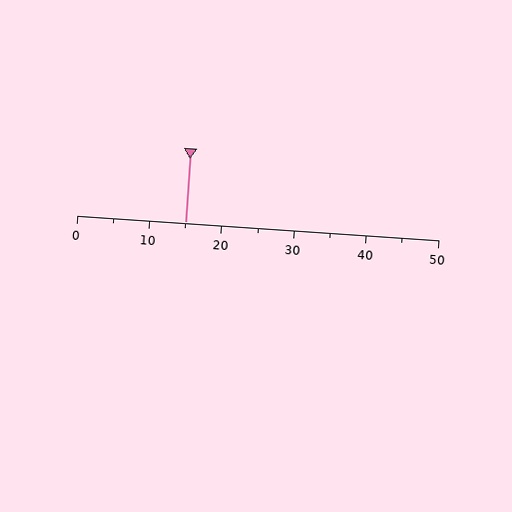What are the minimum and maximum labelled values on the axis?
The axis runs from 0 to 50.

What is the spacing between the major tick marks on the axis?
The major ticks are spaced 10 apart.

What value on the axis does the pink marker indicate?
The marker indicates approximately 15.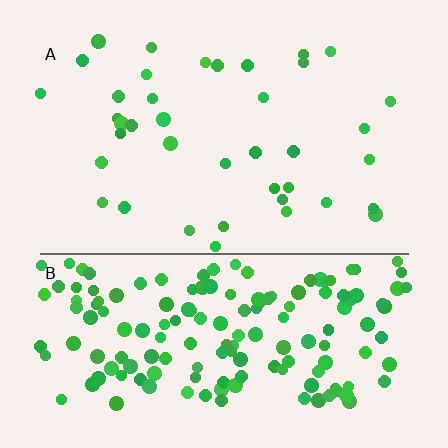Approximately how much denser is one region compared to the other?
Approximately 4.3× — region B over region A.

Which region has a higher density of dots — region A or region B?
B (the bottom).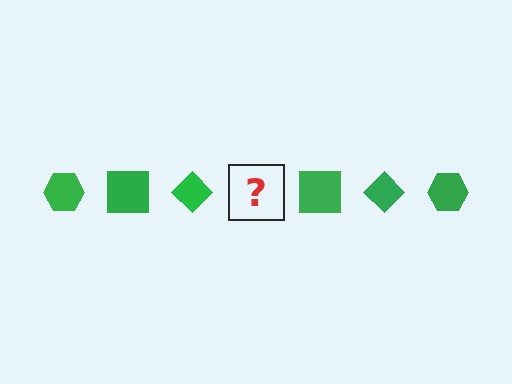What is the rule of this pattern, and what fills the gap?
The rule is that the pattern cycles through hexagon, square, diamond shapes in green. The gap should be filled with a green hexagon.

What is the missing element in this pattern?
The missing element is a green hexagon.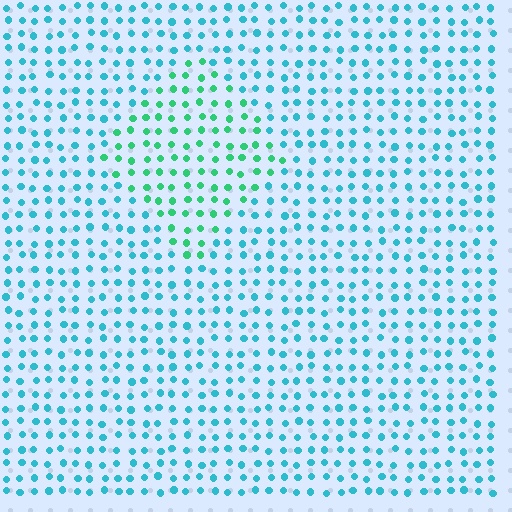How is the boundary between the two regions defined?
The boundary is defined purely by a slight shift in hue (about 39 degrees). Spacing, size, and orientation are identical on both sides.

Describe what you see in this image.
The image is filled with small cyan elements in a uniform arrangement. A diamond-shaped region is visible where the elements are tinted to a slightly different hue, forming a subtle color boundary.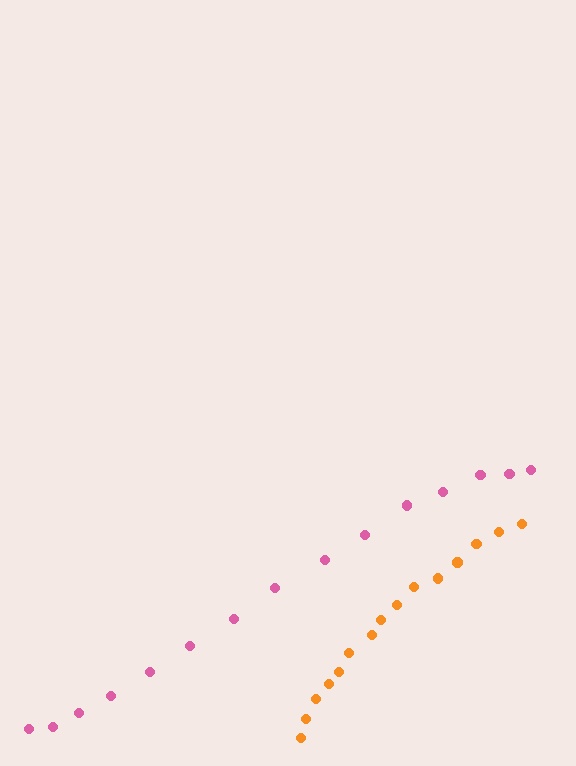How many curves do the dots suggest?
There are 2 distinct paths.